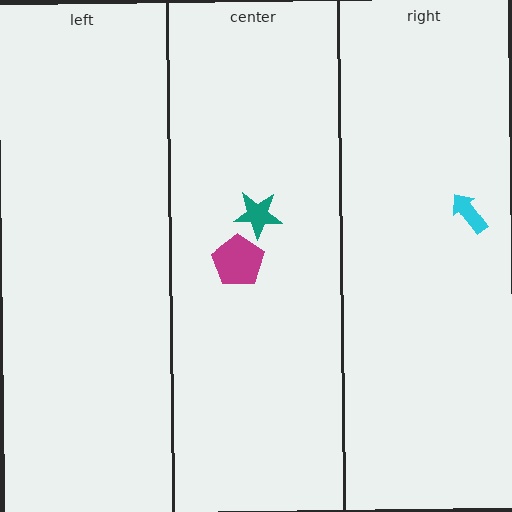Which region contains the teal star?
The center region.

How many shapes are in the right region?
1.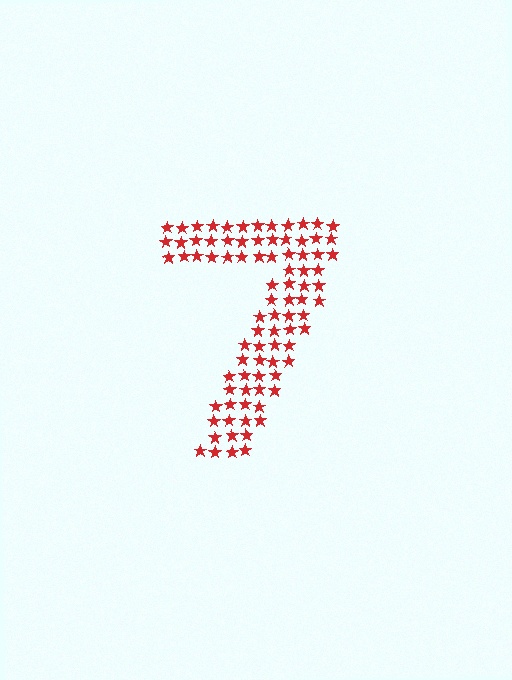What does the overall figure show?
The overall figure shows the digit 7.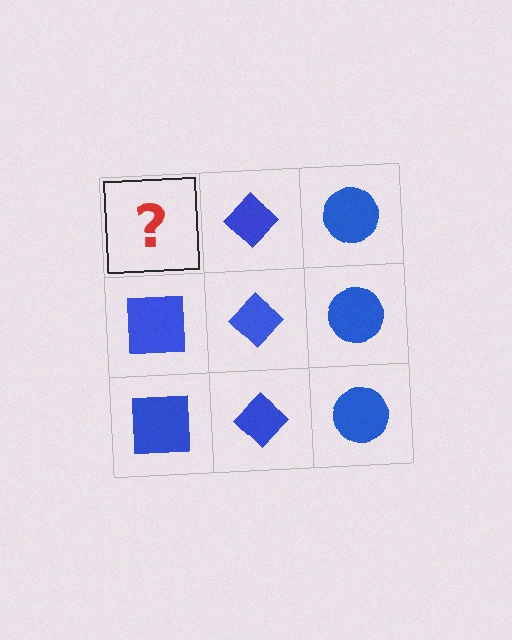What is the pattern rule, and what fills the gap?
The rule is that each column has a consistent shape. The gap should be filled with a blue square.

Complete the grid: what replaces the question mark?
The question mark should be replaced with a blue square.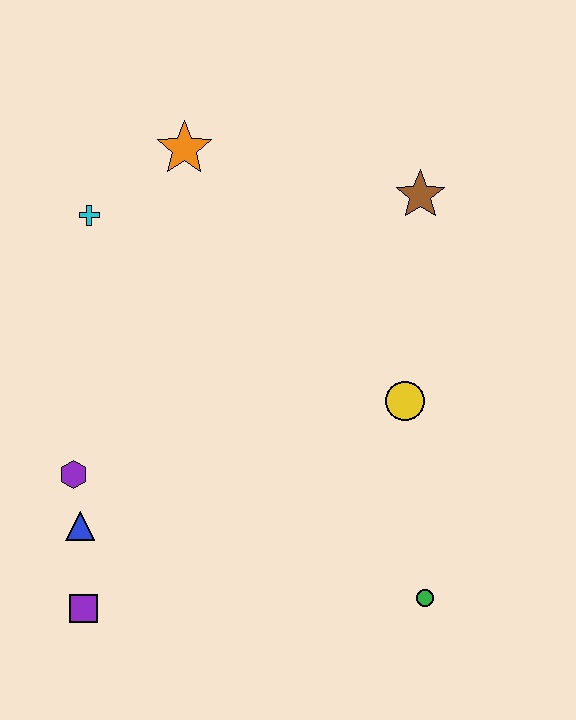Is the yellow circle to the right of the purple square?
Yes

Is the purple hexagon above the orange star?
No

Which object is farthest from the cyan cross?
The green circle is farthest from the cyan cross.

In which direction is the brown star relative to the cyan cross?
The brown star is to the right of the cyan cross.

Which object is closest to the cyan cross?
The orange star is closest to the cyan cross.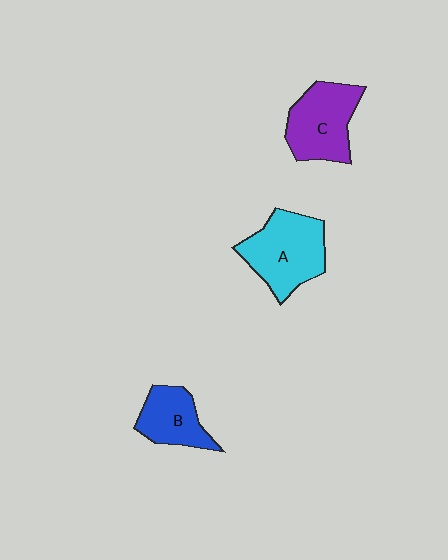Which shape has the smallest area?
Shape B (blue).